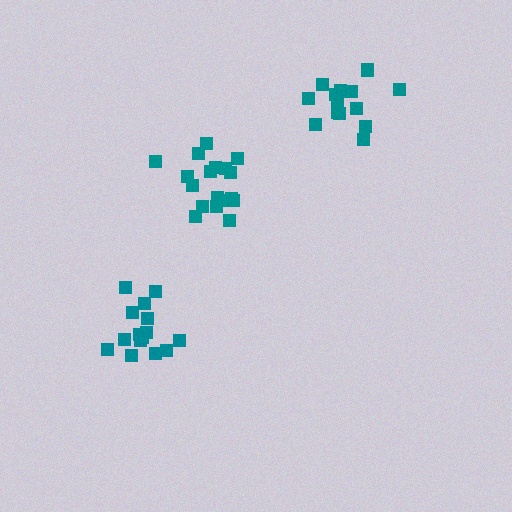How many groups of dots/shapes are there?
There are 3 groups.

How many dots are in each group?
Group 1: 18 dots, Group 2: 15 dots, Group 3: 16 dots (49 total).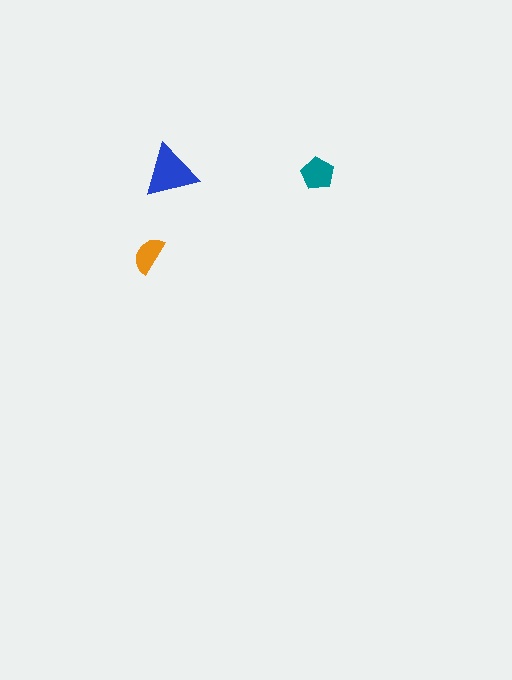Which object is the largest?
The blue triangle.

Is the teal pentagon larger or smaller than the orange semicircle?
Larger.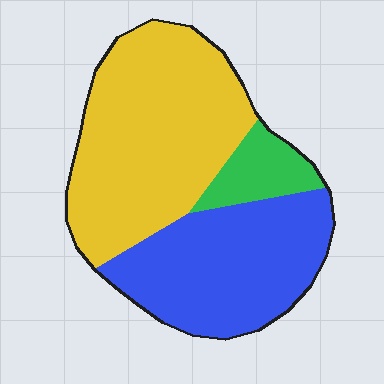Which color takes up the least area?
Green, at roughly 10%.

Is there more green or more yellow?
Yellow.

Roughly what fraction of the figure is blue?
Blue covers about 40% of the figure.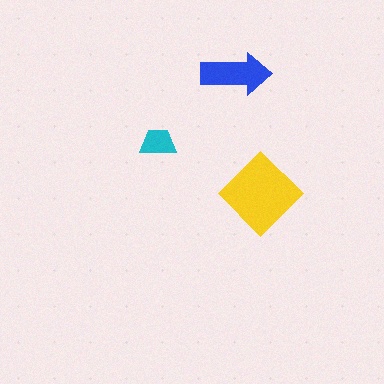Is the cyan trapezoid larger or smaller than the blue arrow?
Smaller.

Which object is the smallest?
The cyan trapezoid.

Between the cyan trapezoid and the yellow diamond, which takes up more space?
The yellow diamond.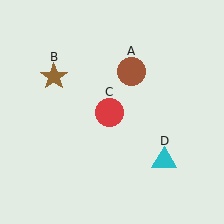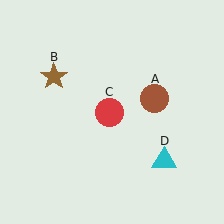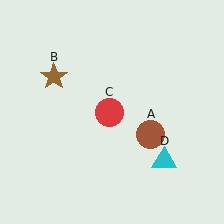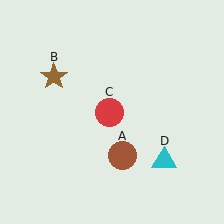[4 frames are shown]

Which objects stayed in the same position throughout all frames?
Brown star (object B) and red circle (object C) and cyan triangle (object D) remained stationary.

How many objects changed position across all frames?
1 object changed position: brown circle (object A).